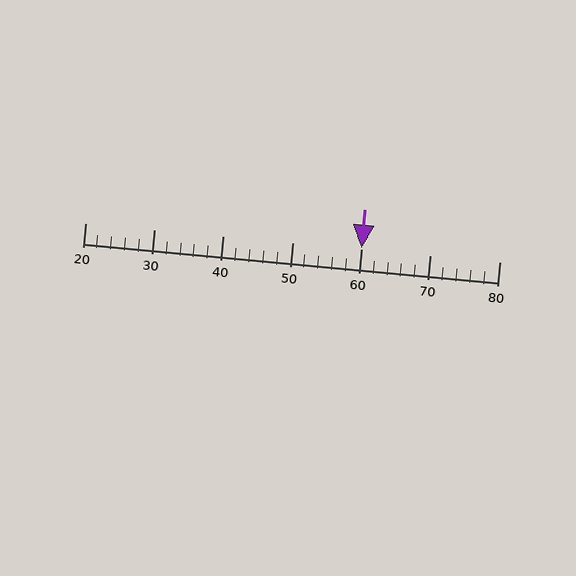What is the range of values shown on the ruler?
The ruler shows values from 20 to 80.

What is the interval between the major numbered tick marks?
The major tick marks are spaced 10 units apart.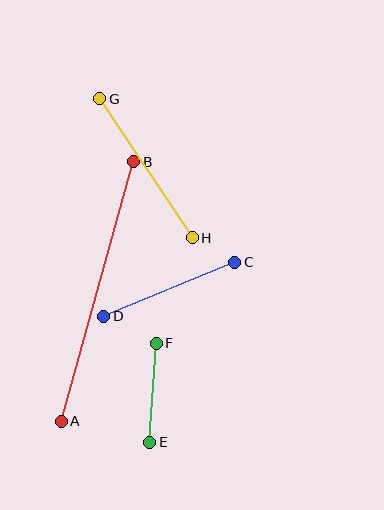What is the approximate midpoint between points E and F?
The midpoint is at approximately (153, 393) pixels.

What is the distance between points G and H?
The distance is approximately 167 pixels.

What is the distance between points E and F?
The distance is approximately 99 pixels.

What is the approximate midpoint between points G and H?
The midpoint is at approximately (146, 168) pixels.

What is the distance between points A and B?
The distance is approximately 270 pixels.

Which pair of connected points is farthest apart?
Points A and B are farthest apart.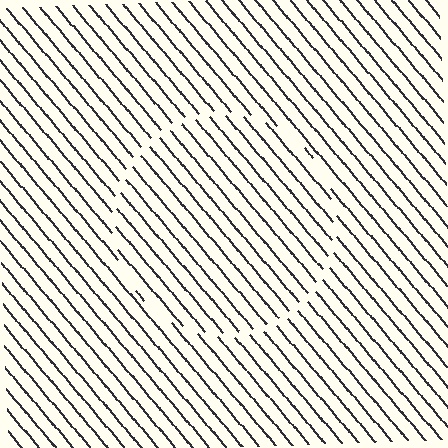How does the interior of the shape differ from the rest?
The interior of the shape contains the same grating, shifted by half a period — the contour is defined by the phase discontinuity where line-ends from the inner and outer gratings abut.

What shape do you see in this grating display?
An illusory circle. The interior of the shape contains the same grating, shifted by half a period — the contour is defined by the phase discontinuity where line-ends from the inner and outer gratings abut.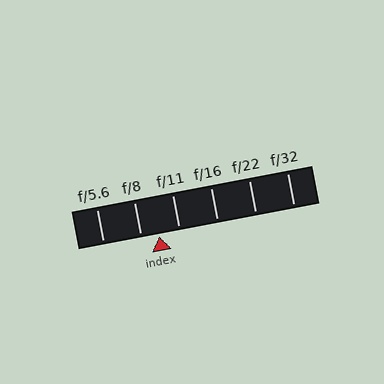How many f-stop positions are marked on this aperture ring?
There are 6 f-stop positions marked.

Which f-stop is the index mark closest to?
The index mark is closest to f/8.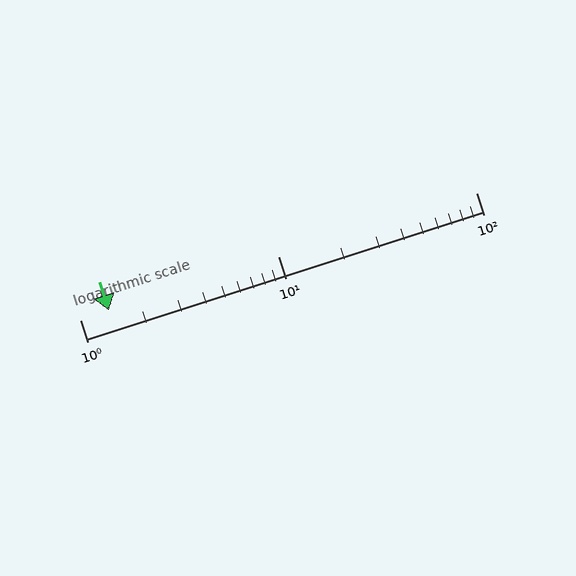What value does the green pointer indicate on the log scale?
The pointer indicates approximately 1.4.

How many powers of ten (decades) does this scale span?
The scale spans 2 decades, from 1 to 100.